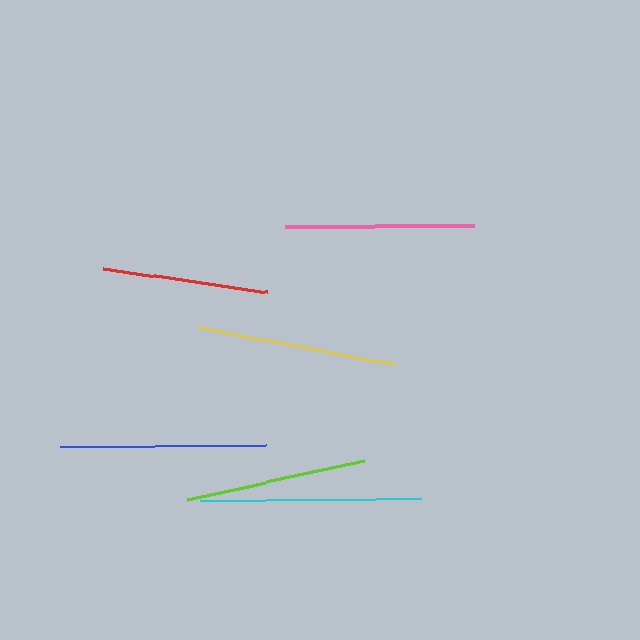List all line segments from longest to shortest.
From longest to shortest: cyan, blue, yellow, pink, lime, red.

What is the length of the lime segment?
The lime segment is approximately 182 pixels long.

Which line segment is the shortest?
The red line is the shortest at approximately 166 pixels.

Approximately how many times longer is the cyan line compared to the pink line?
The cyan line is approximately 1.2 times the length of the pink line.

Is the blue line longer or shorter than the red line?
The blue line is longer than the red line.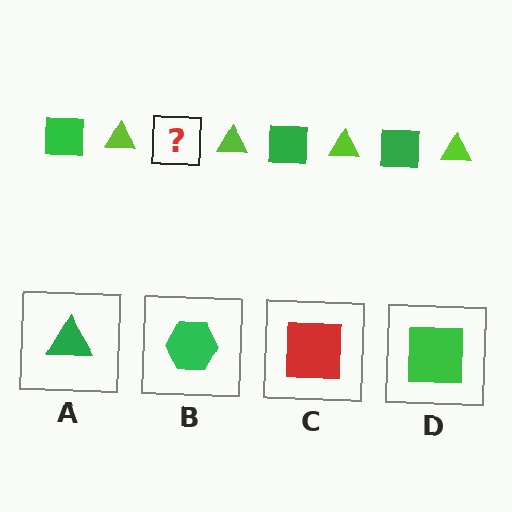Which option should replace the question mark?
Option D.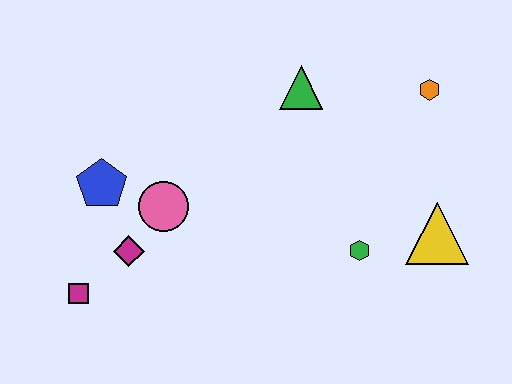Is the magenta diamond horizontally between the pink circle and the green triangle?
No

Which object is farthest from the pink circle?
The orange hexagon is farthest from the pink circle.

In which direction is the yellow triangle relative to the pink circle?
The yellow triangle is to the right of the pink circle.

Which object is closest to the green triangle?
The orange hexagon is closest to the green triangle.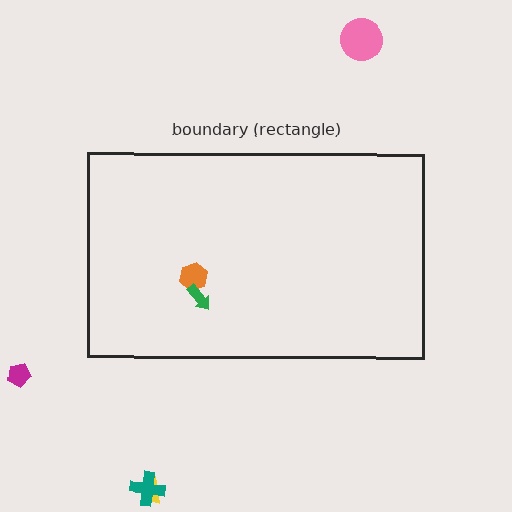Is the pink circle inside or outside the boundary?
Outside.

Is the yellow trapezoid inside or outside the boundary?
Outside.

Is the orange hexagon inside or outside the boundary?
Inside.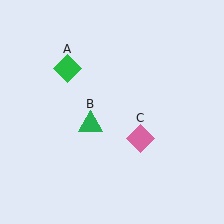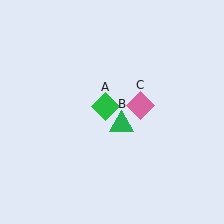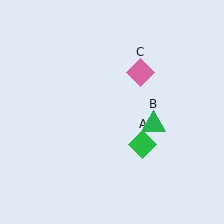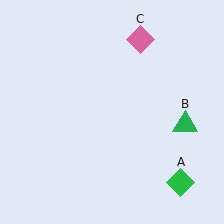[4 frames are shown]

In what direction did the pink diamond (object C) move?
The pink diamond (object C) moved up.